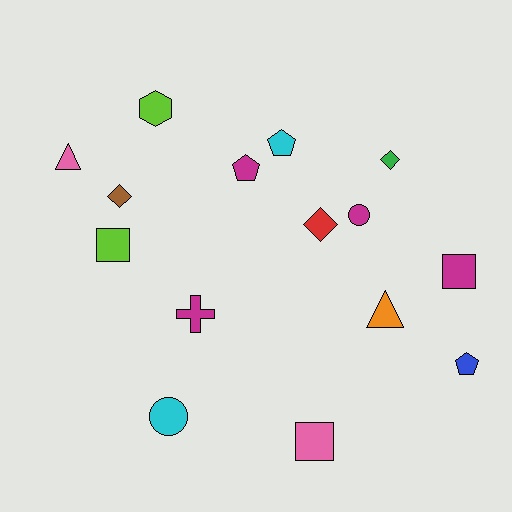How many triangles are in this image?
There are 2 triangles.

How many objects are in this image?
There are 15 objects.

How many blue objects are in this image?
There is 1 blue object.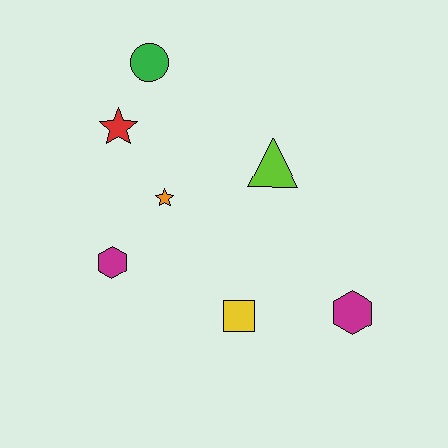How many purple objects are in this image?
There are no purple objects.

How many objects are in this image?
There are 7 objects.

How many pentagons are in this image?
There are no pentagons.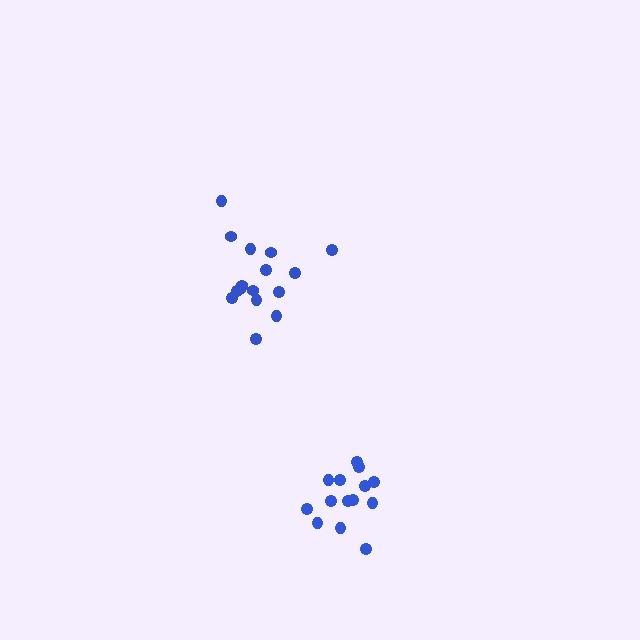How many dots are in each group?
Group 1: 16 dots, Group 2: 14 dots (30 total).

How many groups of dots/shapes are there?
There are 2 groups.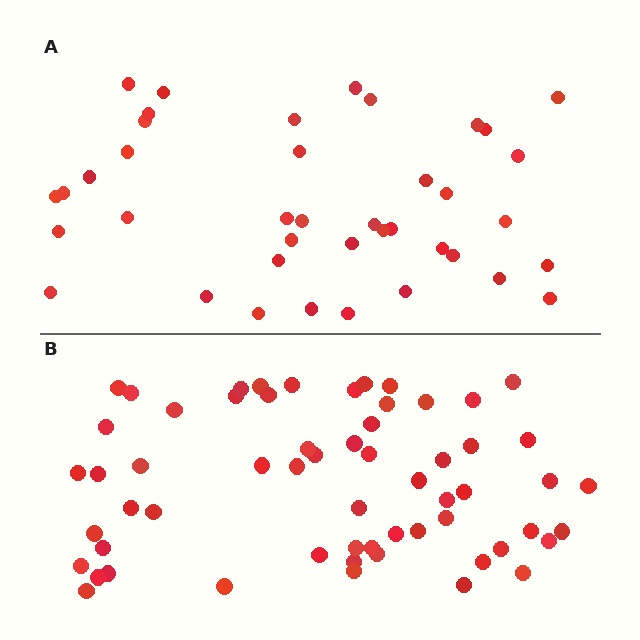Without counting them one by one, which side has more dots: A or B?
Region B (the bottom region) has more dots.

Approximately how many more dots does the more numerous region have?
Region B has approximately 20 more dots than region A.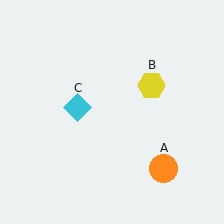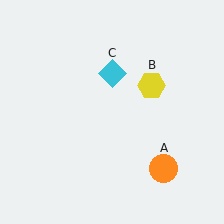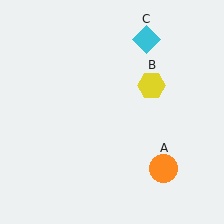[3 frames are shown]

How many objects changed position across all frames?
1 object changed position: cyan diamond (object C).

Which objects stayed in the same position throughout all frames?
Orange circle (object A) and yellow hexagon (object B) remained stationary.